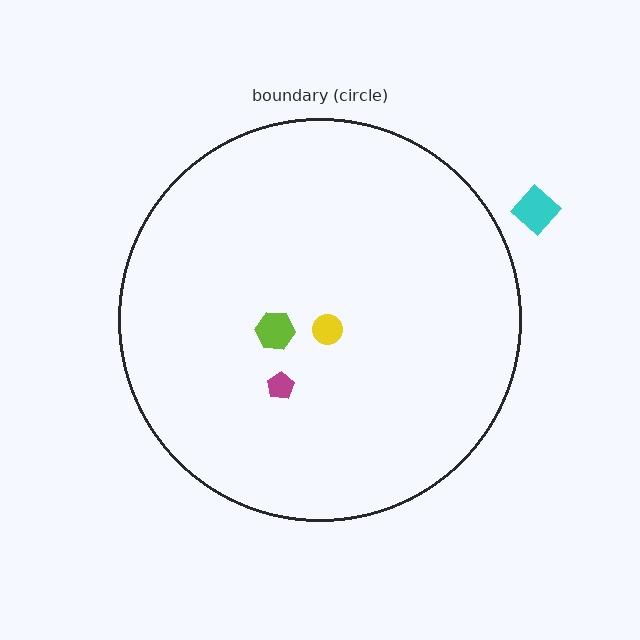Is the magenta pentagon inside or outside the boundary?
Inside.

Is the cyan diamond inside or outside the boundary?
Outside.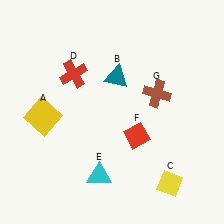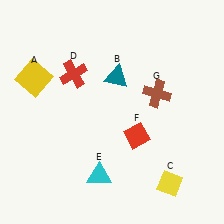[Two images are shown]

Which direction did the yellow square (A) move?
The yellow square (A) moved up.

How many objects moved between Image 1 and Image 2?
1 object moved between the two images.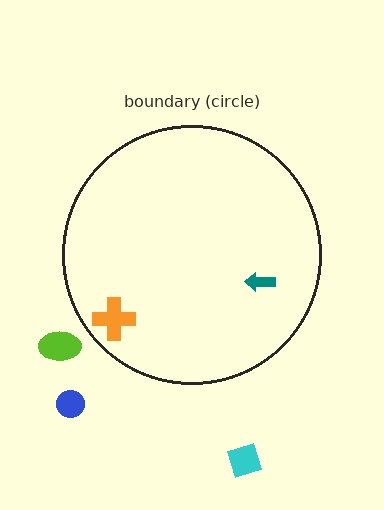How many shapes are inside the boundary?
2 inside, 3 outside.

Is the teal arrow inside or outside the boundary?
Inside.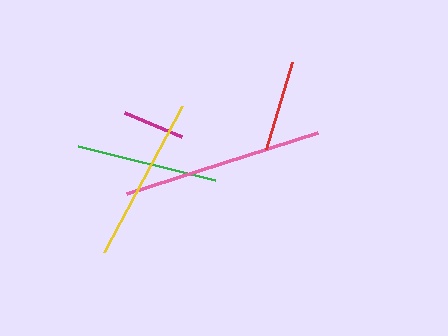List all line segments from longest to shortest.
From longest to shortest: pink, yellow, green, red, magenta.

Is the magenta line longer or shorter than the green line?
The green line is longer than the magenta line.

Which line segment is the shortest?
The magenta line is the shortest at approximately 61 pixels.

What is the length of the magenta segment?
The magenta segment is approximately 61 pixels long.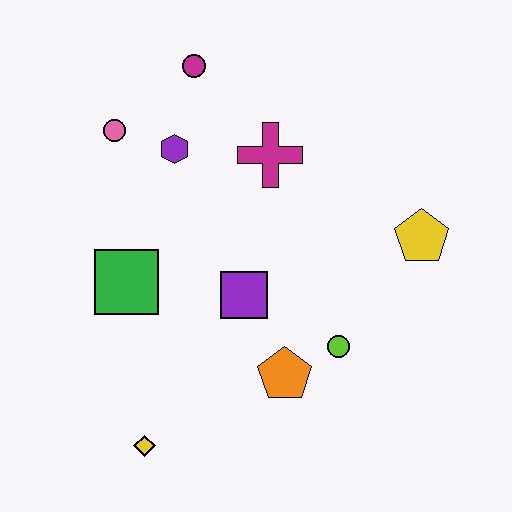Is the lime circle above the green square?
No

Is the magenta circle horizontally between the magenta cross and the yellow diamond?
Yes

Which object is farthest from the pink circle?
The yellow pentagon is farthest from the pink circle.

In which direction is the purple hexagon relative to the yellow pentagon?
The purple hexagon is to the left of the yellow pentagon.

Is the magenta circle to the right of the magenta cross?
No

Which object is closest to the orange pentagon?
The lime circle is closest to the orange pentagon.